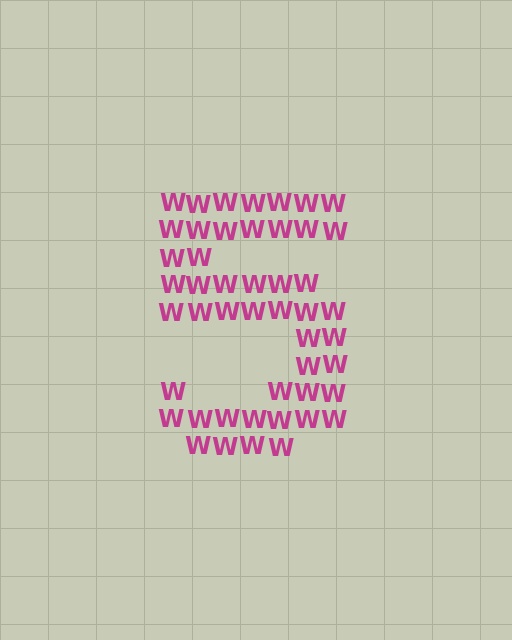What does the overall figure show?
The overall figure shows the digit 5.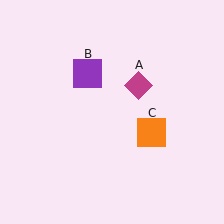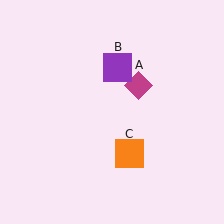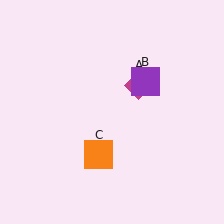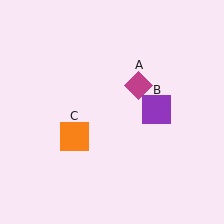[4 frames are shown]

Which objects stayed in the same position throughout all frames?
Magenta diamond (object A) remained stationary.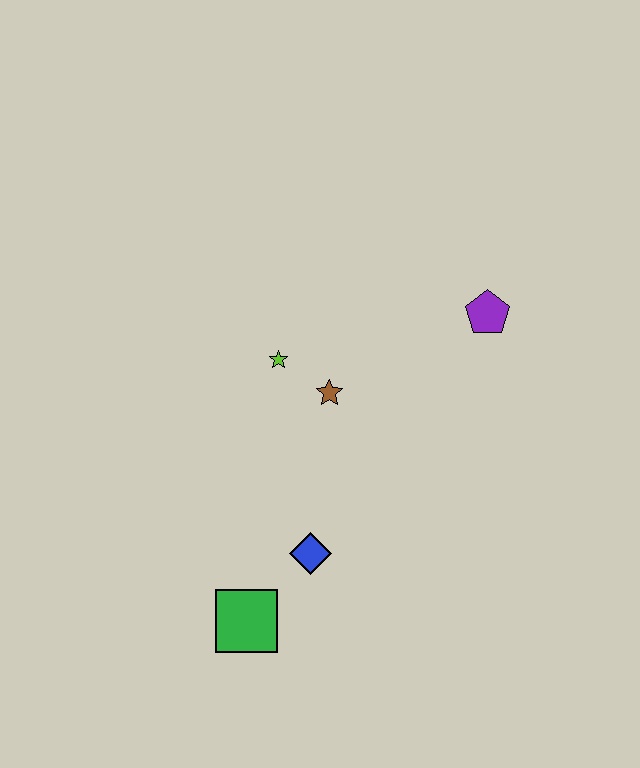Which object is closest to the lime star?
The brown star is closest to the lime star.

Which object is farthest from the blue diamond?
The purple pentagon is farthest from the blue diamond.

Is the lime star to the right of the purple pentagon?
No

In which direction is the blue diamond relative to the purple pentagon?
The blue diamond is below the purple pentagon.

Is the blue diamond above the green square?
Yes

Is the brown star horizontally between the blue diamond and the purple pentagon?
Yes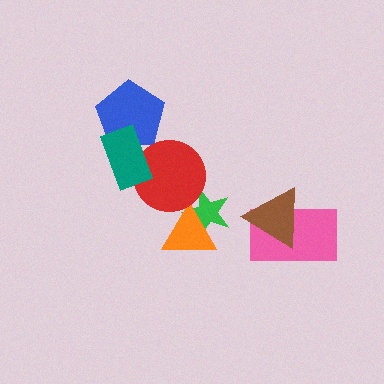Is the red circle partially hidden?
Yes, it is partially covered by another shape.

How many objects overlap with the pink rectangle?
1 object overlaps with the pink rectangle.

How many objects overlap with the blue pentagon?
1 object overlaps with the blue pentagon.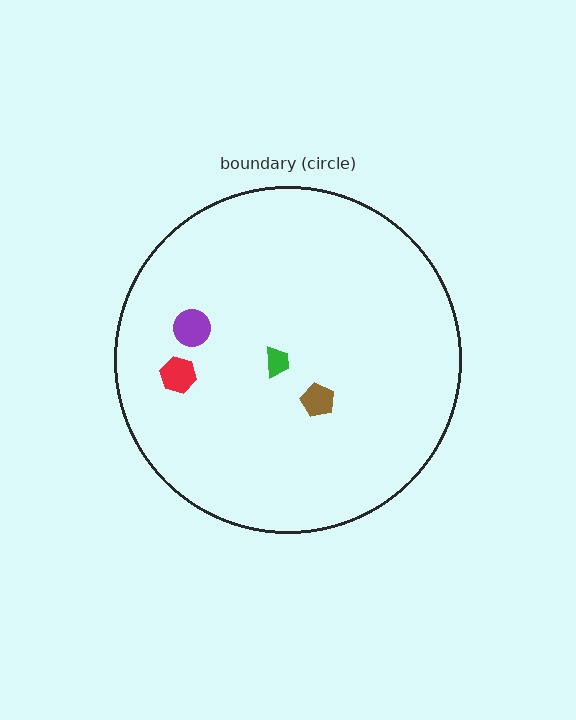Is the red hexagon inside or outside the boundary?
Inside.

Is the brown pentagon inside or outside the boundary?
Inside.